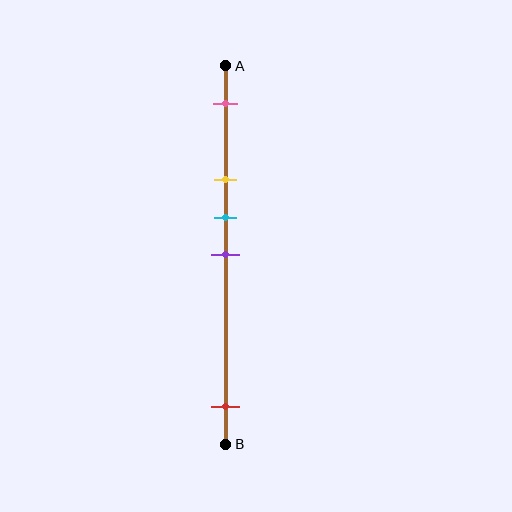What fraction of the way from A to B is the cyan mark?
The cyan mark is approximately 40% (0.4) of the way from A to B.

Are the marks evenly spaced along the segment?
No, the marks are not evenly spaced.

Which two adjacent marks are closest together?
The cyan and purple marks are the closest adjacent pair.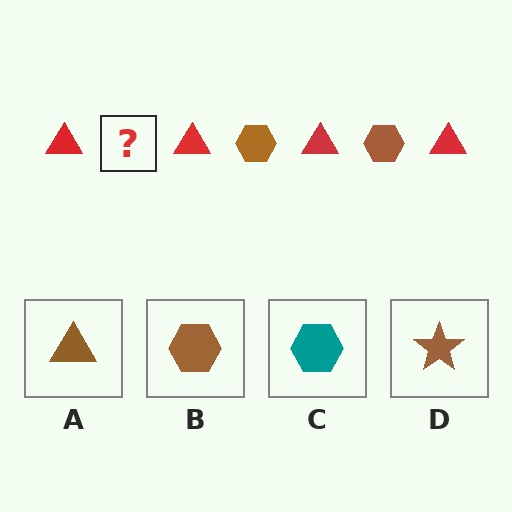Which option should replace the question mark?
Option B.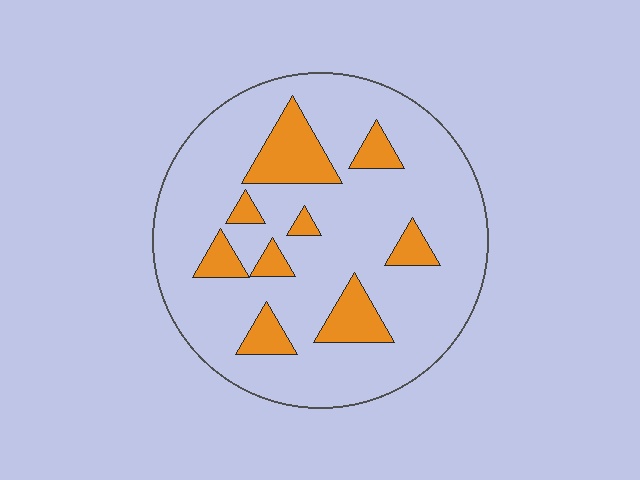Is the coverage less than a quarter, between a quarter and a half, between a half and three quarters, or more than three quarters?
Less than a quarter.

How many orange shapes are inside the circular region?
9.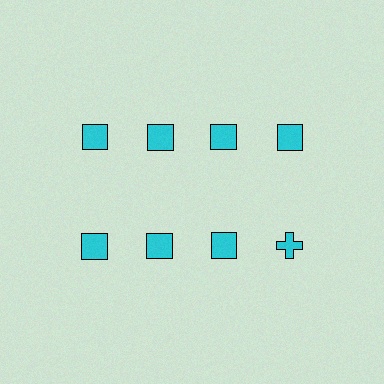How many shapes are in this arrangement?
There are 8 shapes arranged in a grid pattern.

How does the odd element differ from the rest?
It has a different shape: cross instead of square.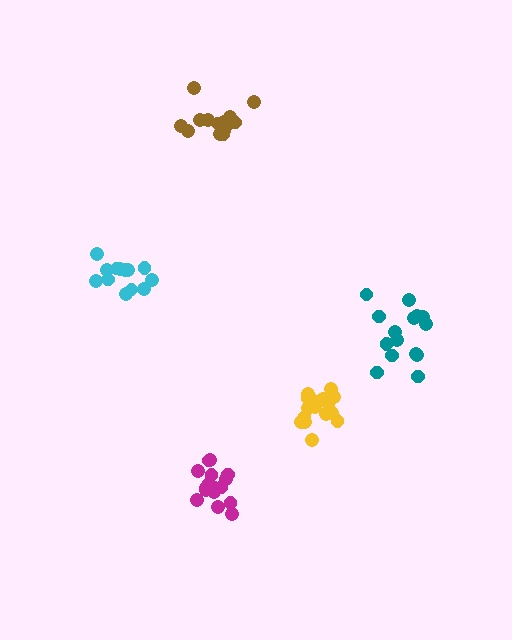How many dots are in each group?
Group 1: 16 dots, Group 2: 15 dots, Group 3: 14 dots, Group 4: 14 dots, Group 5: 18 dots (77 total).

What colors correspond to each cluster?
The clusters are colored: magenta, teal, cyan, brown, yellow.